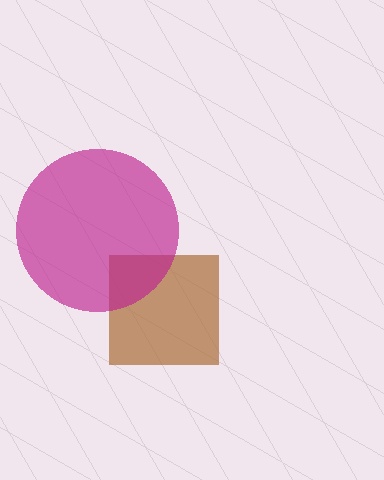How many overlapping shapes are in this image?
There are 2 overlapping shapes in the image.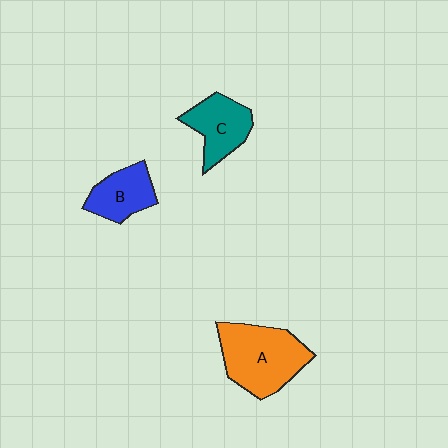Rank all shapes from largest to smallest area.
From largest to smallest: A (orange), C (teal), B (blue).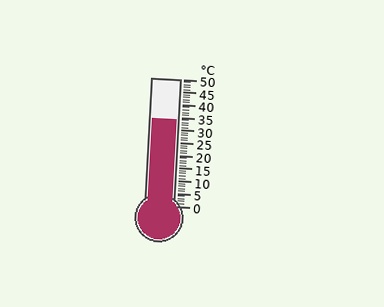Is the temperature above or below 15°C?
The temperature is above 15°C.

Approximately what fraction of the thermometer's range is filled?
The thermometer is filled to approximately 70% of its range.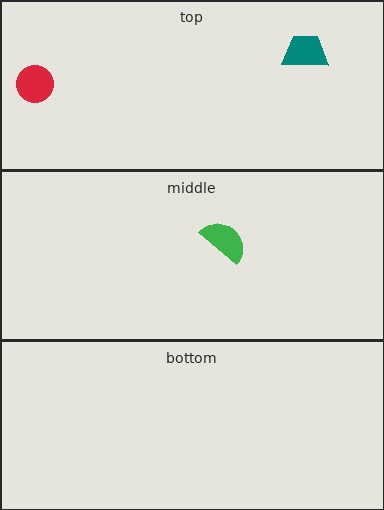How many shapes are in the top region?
2.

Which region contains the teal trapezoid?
The top region.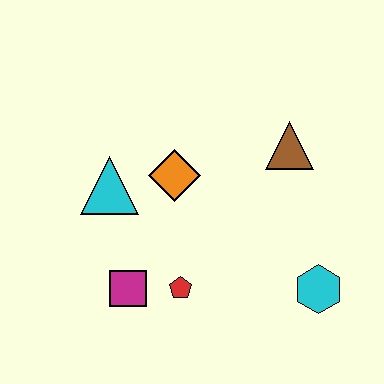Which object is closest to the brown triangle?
The orange diamond is closest to the brown triangle.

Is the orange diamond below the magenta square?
No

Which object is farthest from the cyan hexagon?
The cyan triangle is farthest from the cyan hexagon.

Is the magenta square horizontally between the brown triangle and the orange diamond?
No